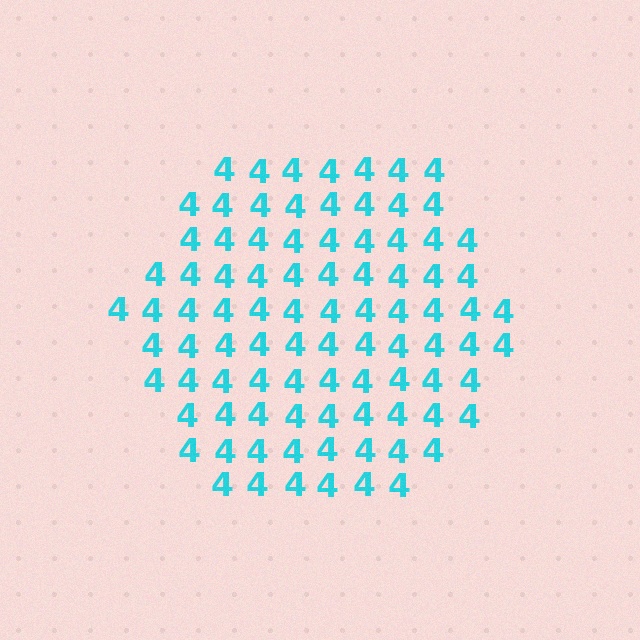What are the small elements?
The small elements are digit 4's.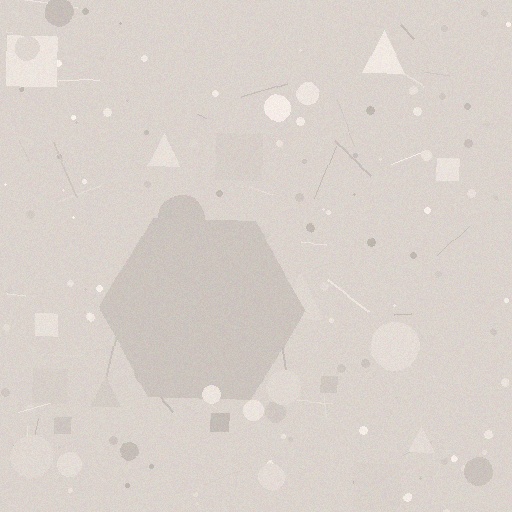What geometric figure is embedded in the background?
A hexagon is embedded in the background.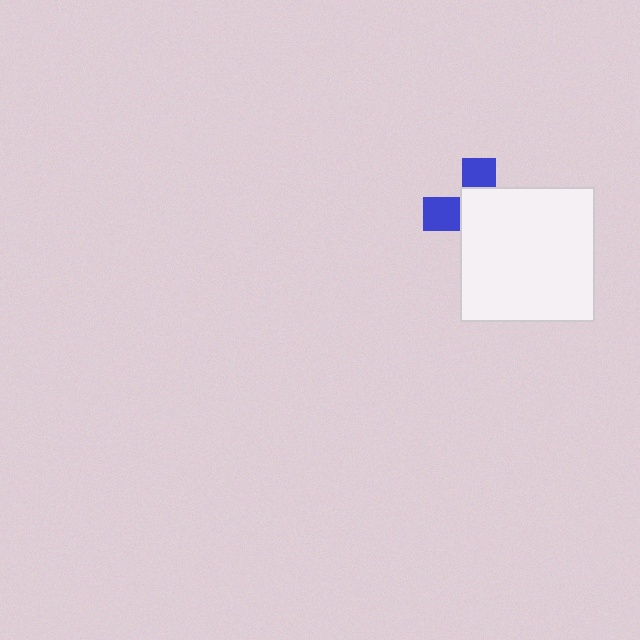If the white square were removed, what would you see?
You would see the complete blue cross.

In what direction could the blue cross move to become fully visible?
The blue cross could move toward the upper-left. That would shift it out from behind the white square entirely.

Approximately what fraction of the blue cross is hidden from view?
Roughly 65% of the blue cross is hidden behind the white square.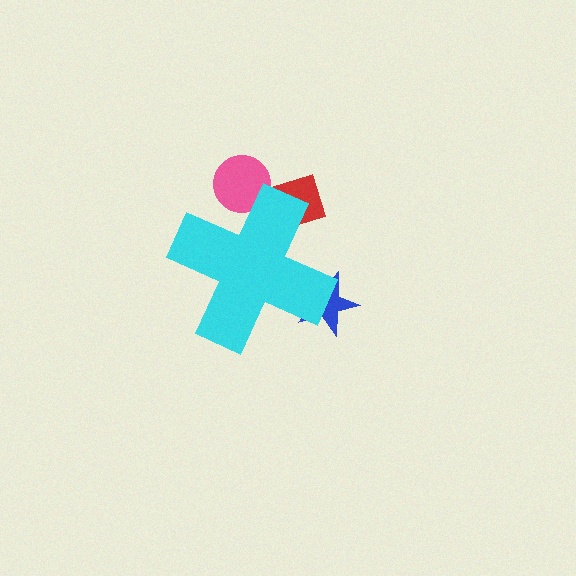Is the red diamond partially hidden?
Yes, the red diamond is partially hidden behind the cyan cross.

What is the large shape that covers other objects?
A cyan cross.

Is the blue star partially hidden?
Yes, the blue star is partially hidden behind the cyan cross.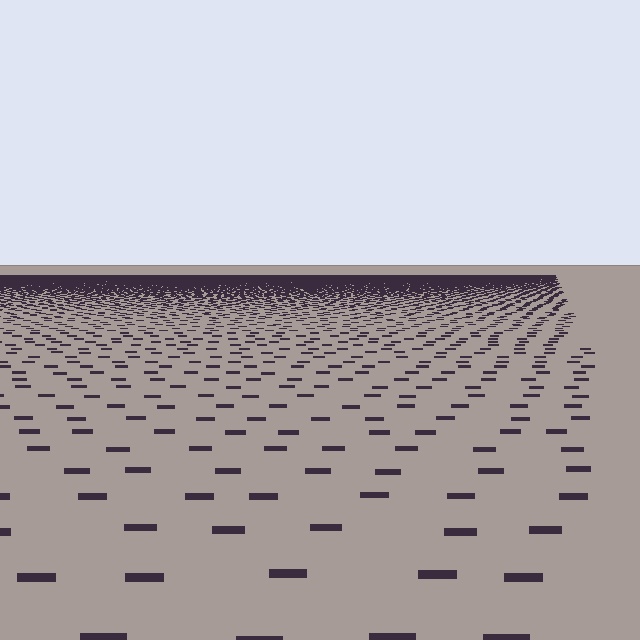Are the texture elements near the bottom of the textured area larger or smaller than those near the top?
Larger. Near the bottom, elements are closer to the viewer and appear at a bigger on-screen size.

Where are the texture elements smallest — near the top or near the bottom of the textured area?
Near the top.